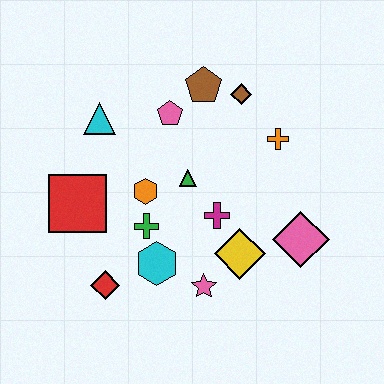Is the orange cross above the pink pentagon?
No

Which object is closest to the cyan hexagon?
The green cross is closest to the cyan hexagon.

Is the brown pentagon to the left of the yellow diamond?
Yes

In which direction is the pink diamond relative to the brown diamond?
The pink diamond is below the brown diamond.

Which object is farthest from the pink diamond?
The cyan triangle is farthest from the pink diamond.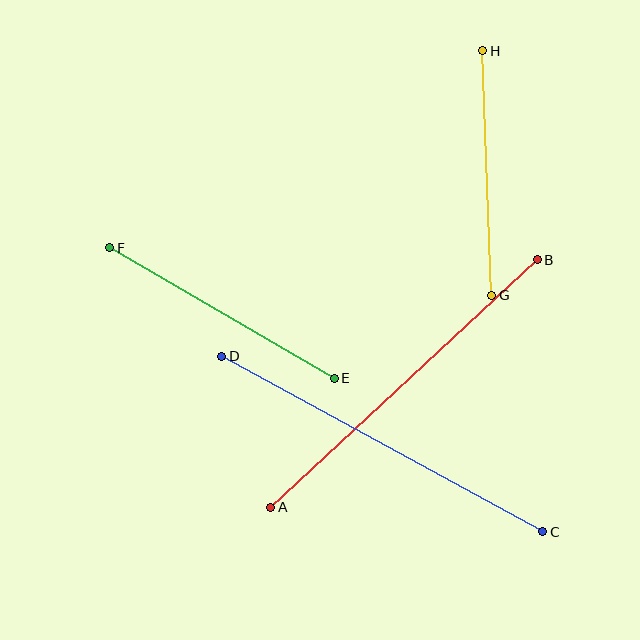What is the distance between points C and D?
The distance is approximately 366 pixels.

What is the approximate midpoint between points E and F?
The midpoint is at approximately (222, 313) pixels.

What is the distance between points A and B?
The distance is approximately 364 pixels.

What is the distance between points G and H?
The distance is approximately 245 pixels.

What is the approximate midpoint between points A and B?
The midpoint is at approximately (404, 383) pixels.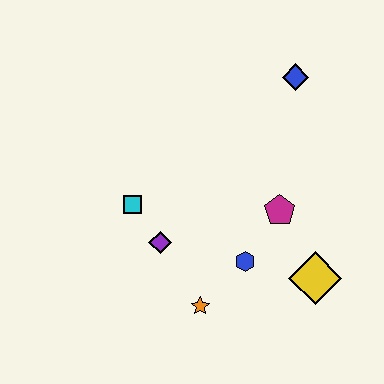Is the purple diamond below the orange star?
No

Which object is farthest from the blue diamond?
The orange star is farthest from the blue diamond.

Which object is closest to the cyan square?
The purple diamond is closest to the cyan square.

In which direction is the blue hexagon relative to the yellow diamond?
The blue hexagon is to the left of the yellow diamond.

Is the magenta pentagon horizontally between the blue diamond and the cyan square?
Yes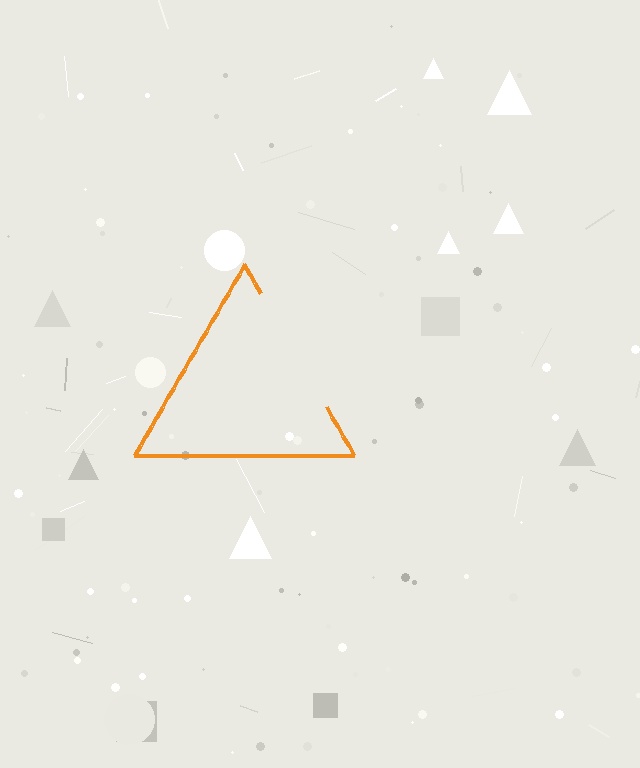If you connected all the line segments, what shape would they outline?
They would outline a triangle.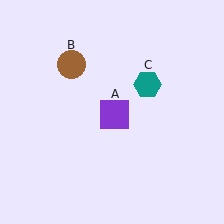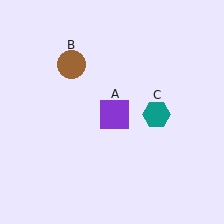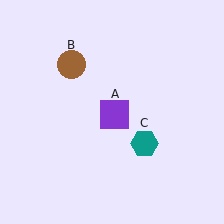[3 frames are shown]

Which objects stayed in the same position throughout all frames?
Purple square (object A) and brown circle (object B) remained stationary.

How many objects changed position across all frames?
1 object changed position: teal hexagon (object C).